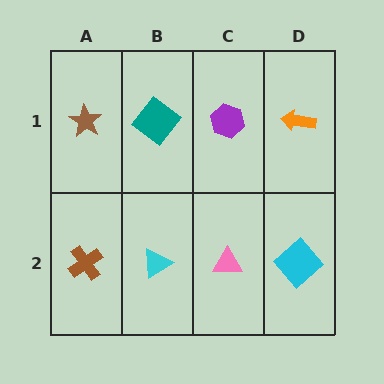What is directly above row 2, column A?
A brown star.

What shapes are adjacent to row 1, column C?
A pink triangle (row 2, column C), a teal diamond (row 1, column B), an orange arrow (row 1, column D).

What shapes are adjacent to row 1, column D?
A cyan diamond (row 2, column D), a purple hexagon (row 1, column C).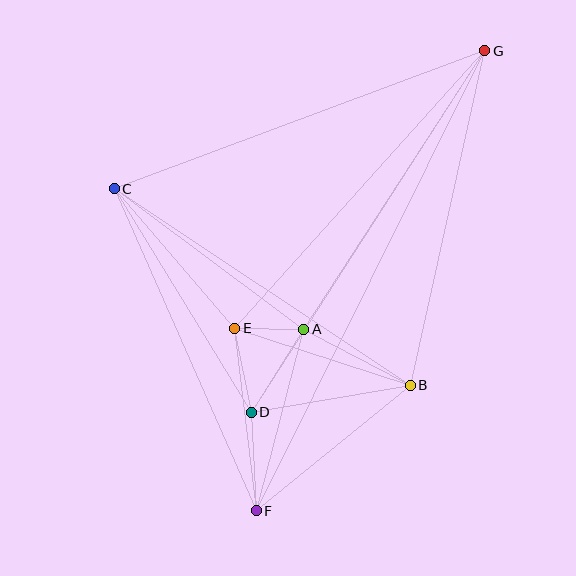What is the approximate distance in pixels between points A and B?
The distance between A and B is approximately 120 pixels.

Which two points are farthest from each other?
Points F and G are farthest from each other.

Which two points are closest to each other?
Points A and E are closest to each other.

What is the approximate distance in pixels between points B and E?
The distance between B and E is approximately 184 pixels.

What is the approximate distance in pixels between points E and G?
The distance between E and G is approximately 373 pixels.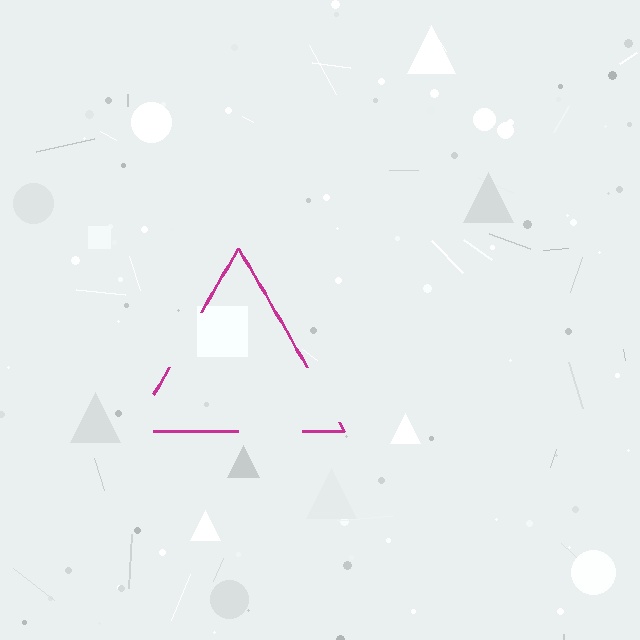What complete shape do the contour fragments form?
The contour fragments form a triangle.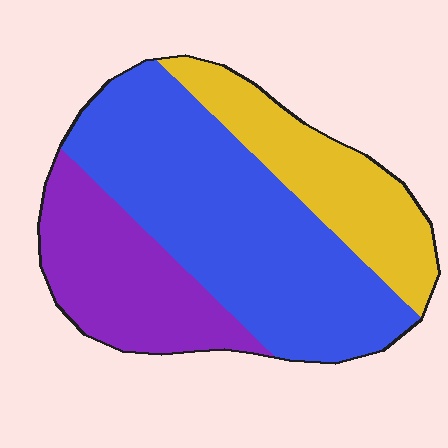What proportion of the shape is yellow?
Yellow takes up about one quarter (1/4) of the shape.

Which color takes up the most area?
Blue, at roughly 50%.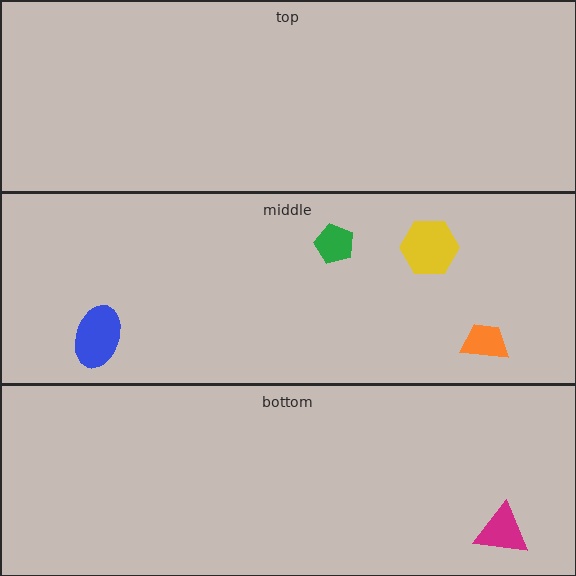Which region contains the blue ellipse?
The middle region.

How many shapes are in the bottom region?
1.